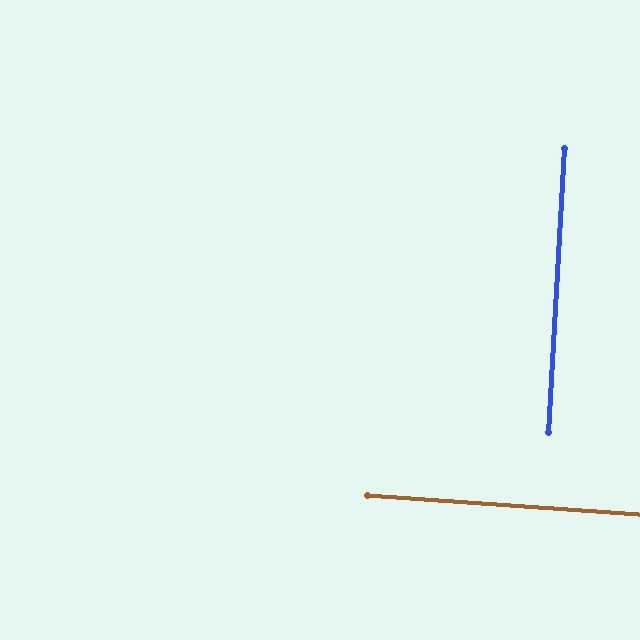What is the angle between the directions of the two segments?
Approximately 89 degrees.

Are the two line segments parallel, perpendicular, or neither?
Perpendicular — they meet at approximately 89°.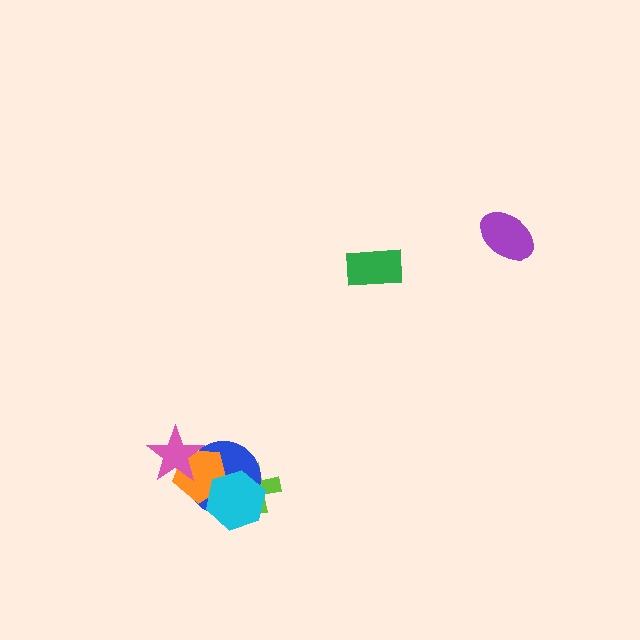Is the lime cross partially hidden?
Yes, it is partially covered by another shape.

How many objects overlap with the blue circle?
4 objects overlap with the blue circle.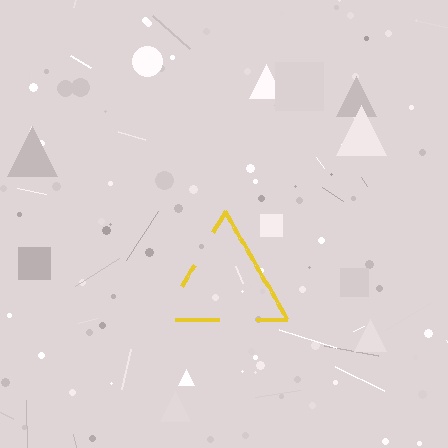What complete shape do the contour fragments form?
The contour fragments form a triangle.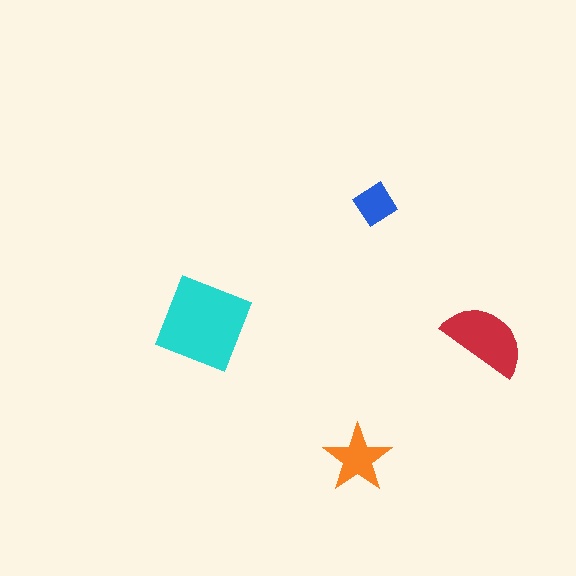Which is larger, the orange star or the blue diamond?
The orange star.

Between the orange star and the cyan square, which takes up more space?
The cyan square.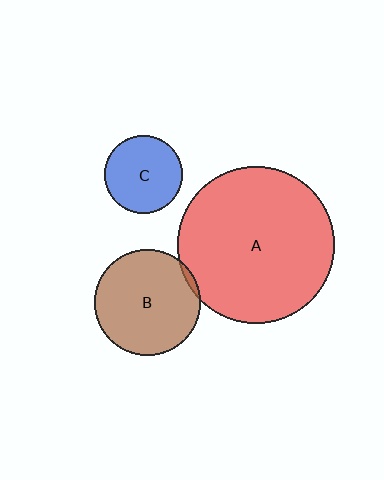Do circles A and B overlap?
Yes.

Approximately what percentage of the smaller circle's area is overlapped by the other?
Approximately 5%.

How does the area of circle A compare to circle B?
Approximately 2.2 times.